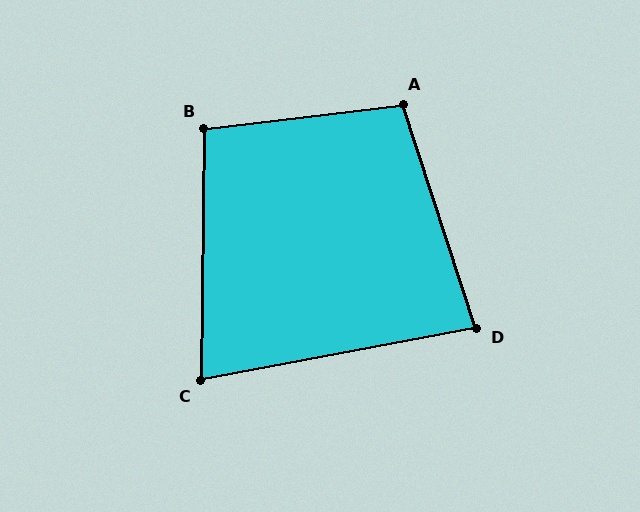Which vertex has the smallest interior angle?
C, at approximately 79 degrees.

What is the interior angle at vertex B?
Approximately 97 degrees (obtuse).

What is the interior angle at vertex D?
Approximately 83 degrees (acute).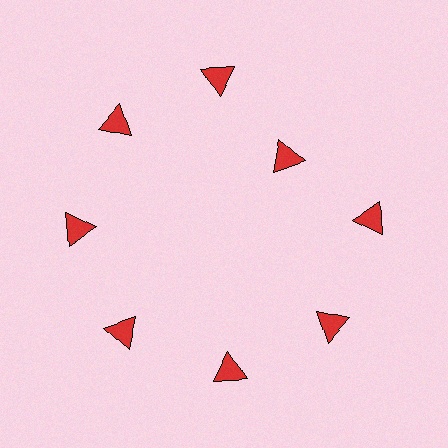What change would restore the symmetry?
The symmetry would be restored by moving it outward, back onto the ring so that all 8 triangles sit at equal angles and equal distance from the center.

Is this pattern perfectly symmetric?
No. The 8 red triangles are arranged in a ring, but one element near the 2 o'clock position is pulled inward toward the center, breaking the 8-fold rotational symmetry.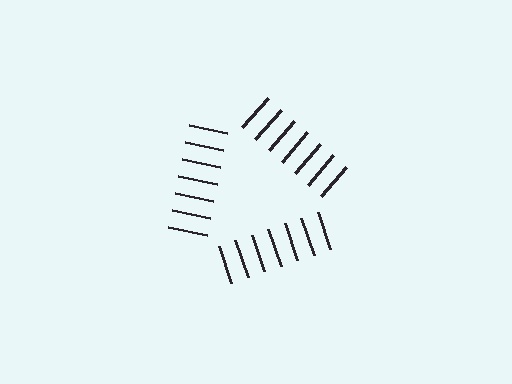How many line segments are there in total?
21 — 7 along each of the 3 edges.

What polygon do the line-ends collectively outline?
An illusory triangle — the line segments terminate on its edges but no continuous stroke is drawn.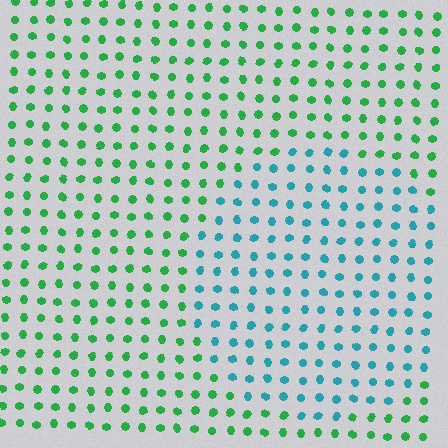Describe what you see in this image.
The image is filled with small green elements in a uniform arrangement. A circle-shaped region is visible where the elements are tinted to a slightly different hue, forming a subtle color boundary.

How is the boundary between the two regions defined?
The boundary is defined purely by a slight shift in hue (about 52 degrees). Spacing, size, and orientation are identical on both sides.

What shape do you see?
I see a circle.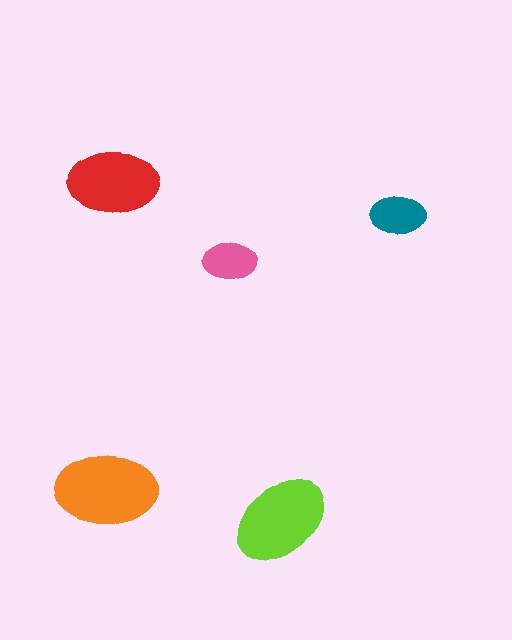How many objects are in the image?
There are 5 objects in the image.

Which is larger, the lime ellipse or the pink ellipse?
The lime one.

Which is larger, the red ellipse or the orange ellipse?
The orange one.